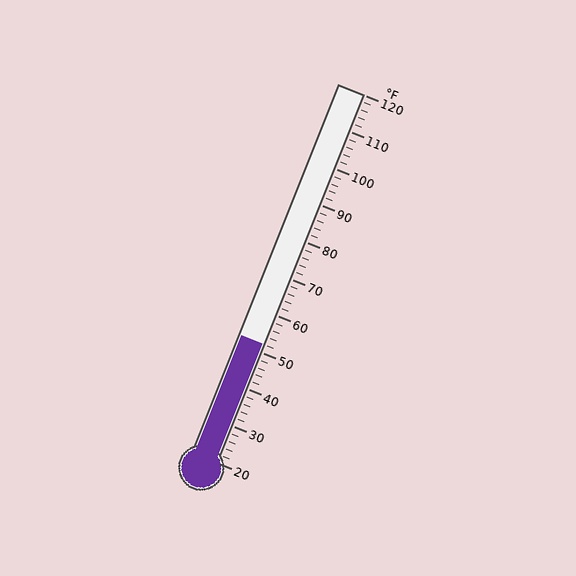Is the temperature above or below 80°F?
The temperature is below 80°F.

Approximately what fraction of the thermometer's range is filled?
The thermometer is filled to approximately 30% of its range.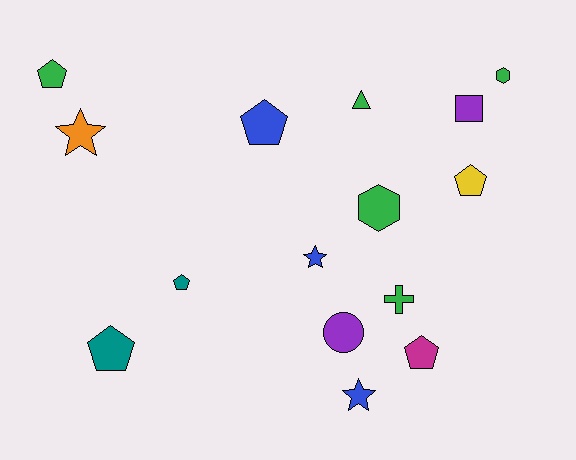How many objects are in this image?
There are 15 objects.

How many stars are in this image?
There are 3 stars.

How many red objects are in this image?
There are no red objects.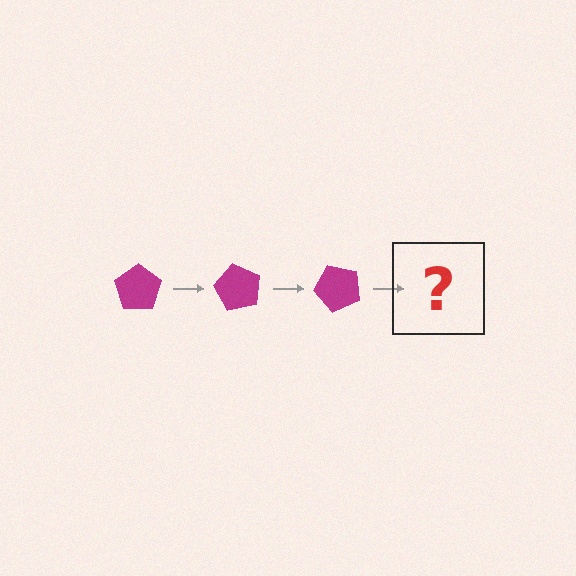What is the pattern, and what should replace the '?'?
The pattern is that the pentagon rotates 60 degrees each step. The '?' should be a magenta pentagon rotated 180 degrees.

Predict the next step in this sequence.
The next step is a magenta pentagon rotated 180 degrees.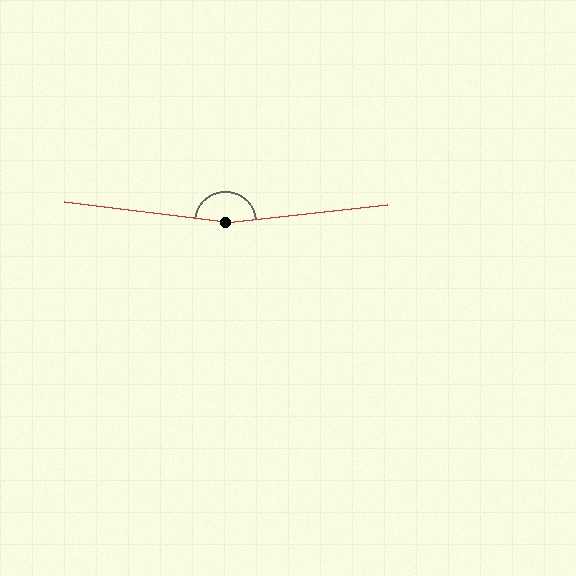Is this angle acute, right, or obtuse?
It is obtuse.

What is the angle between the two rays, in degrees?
Approximately 167 degrees.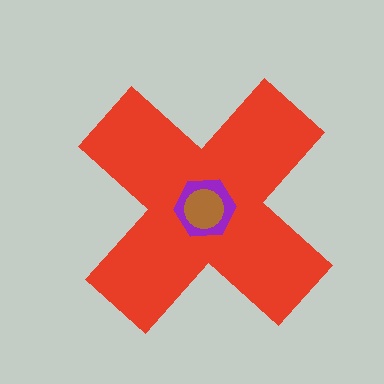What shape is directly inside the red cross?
The purple hexagon.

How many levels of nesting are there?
3.